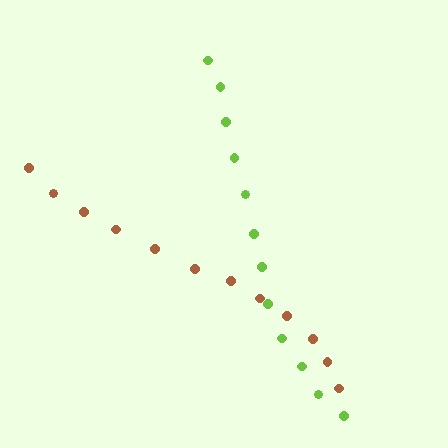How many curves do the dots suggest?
There are 2 distinct paths.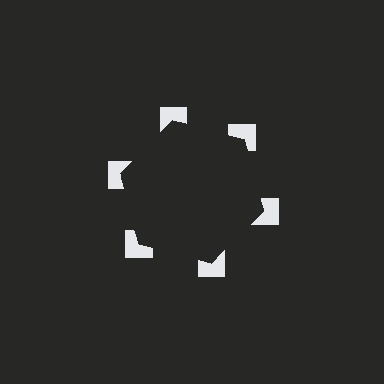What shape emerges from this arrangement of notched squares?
An illusory hexagon — its edges are inferred from the aligned wedge cuts in the notched squares, not physically drawn.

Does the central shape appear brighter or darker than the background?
It typically appears slightly darker than the background, even though no actual brightness change is drawn.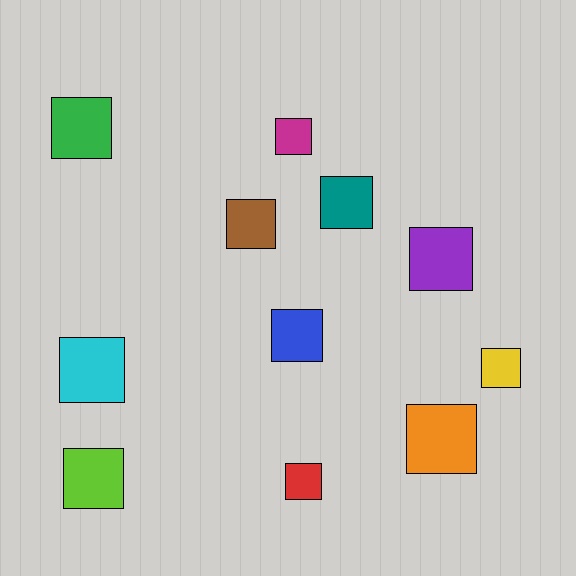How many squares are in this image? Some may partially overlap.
There are 11 squares.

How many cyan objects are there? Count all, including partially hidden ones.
There is 1 cyan object.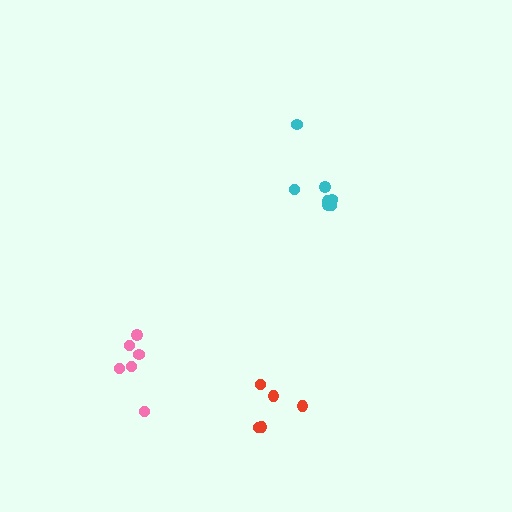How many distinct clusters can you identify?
There are 3 distinct clusters.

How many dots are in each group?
Group 1: 5 dots, Group 2: 6 dots, Group 3: 7 dots (18 total).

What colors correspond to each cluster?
The clusters are colored: red, pink, cyan.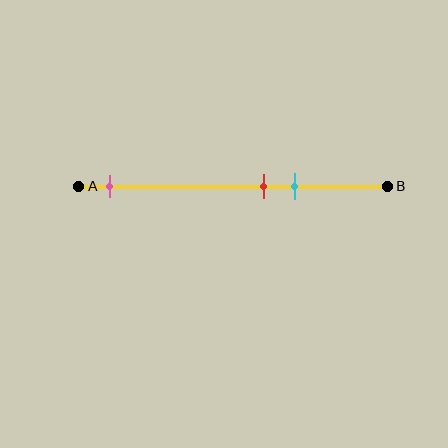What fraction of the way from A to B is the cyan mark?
The cyan mark is approximately 70% (0.7) of the way from A to B.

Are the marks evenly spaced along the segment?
No, the marks are not evenly spaced.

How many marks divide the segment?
There are 3 marks dividing the segment.